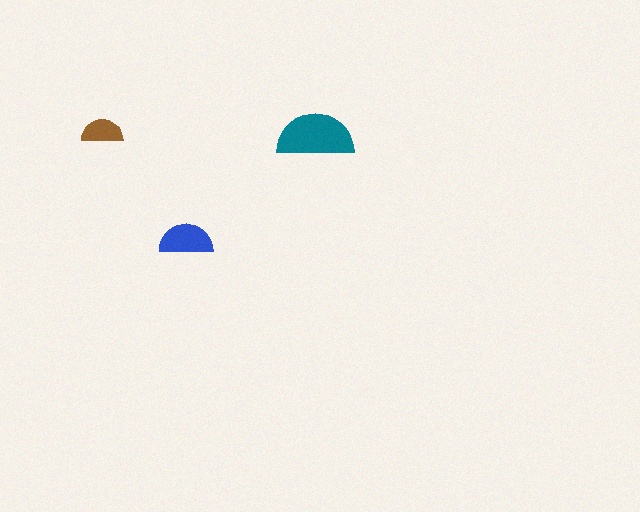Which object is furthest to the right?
The teal semicircle is rightmost.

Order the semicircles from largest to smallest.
the teal one, the blue one, the brown one.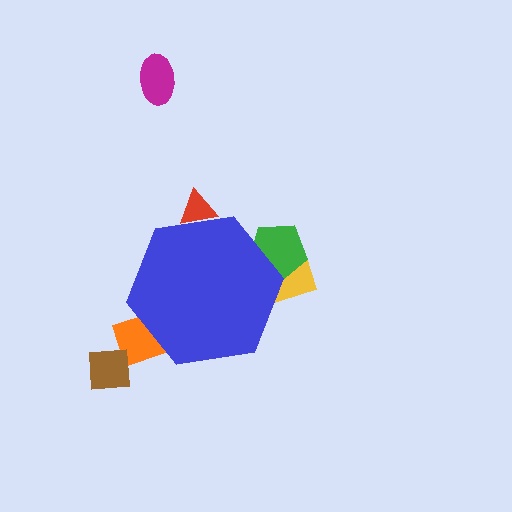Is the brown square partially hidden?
No, the brown square is fully visible.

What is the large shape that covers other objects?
A blue hexagon.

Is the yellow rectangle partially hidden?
Yes, the yellow rectangle is partially hidden behind the blue hexagon.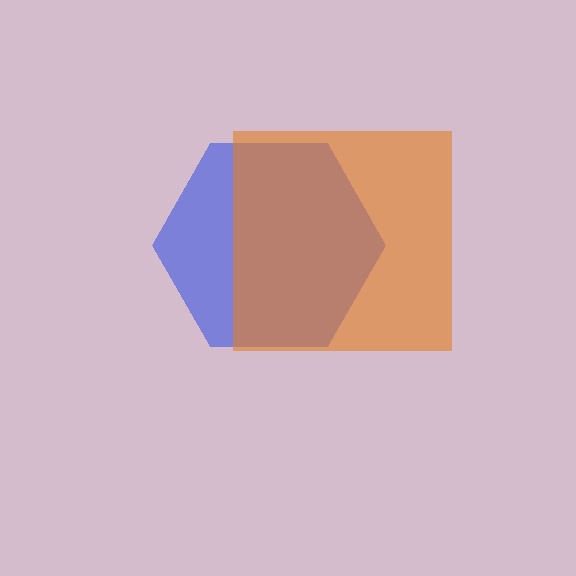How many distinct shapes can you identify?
There are 2 distinct shapes: a blue hexagon, an orange square.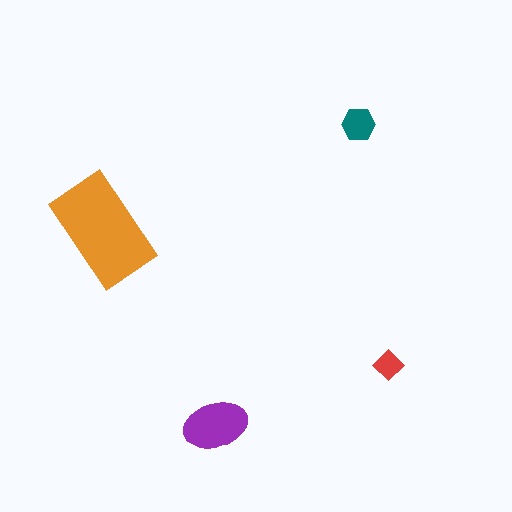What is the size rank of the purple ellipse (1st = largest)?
2nd.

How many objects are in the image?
There are 4 objects in the image.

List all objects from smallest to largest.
The red diamond, the teal hexagon, the purple ellipse, the orange rectangle.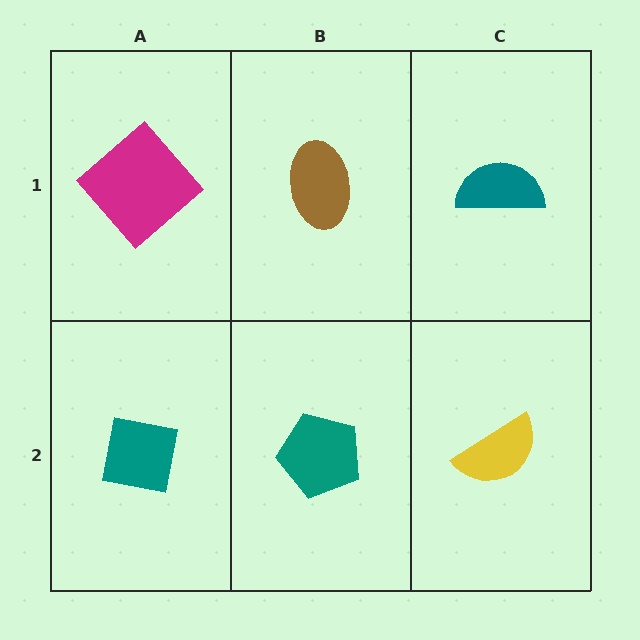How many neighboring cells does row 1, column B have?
3.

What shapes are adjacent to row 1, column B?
A teal pentagon (row 2, column B), a magenta diamond (row 1, column A), a teal semicircle (row 1, column C).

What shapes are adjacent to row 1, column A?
A teal square (row 2, column A), a brown ellipse (row 1, column B).